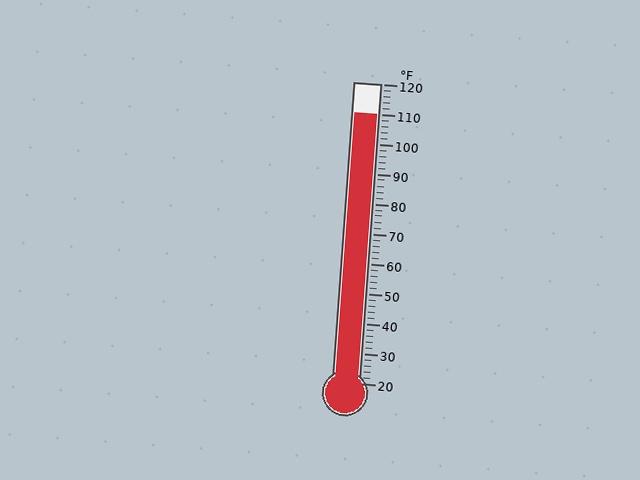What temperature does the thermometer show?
The thermometer shows approximately 110°F.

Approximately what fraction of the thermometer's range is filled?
The thermometer is filled to approximately 90% of its range.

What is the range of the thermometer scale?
The thermometer scale ranges from 20°F to 120°F.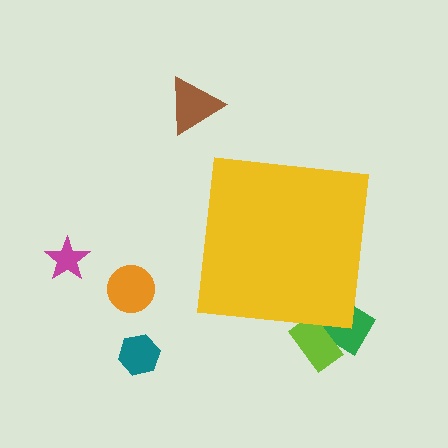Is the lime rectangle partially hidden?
Yes, the lime rectangle is partially hidden behind the yellow square.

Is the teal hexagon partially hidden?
No, the teal hexagon is fully visible.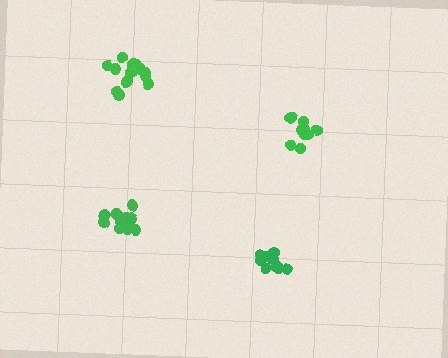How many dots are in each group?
Group 1: 16 dots, Group 2: 10 dots, Group 3: 15 dots, Group 4: 10 dots (51 total).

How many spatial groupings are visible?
There are 4 spatial groupings.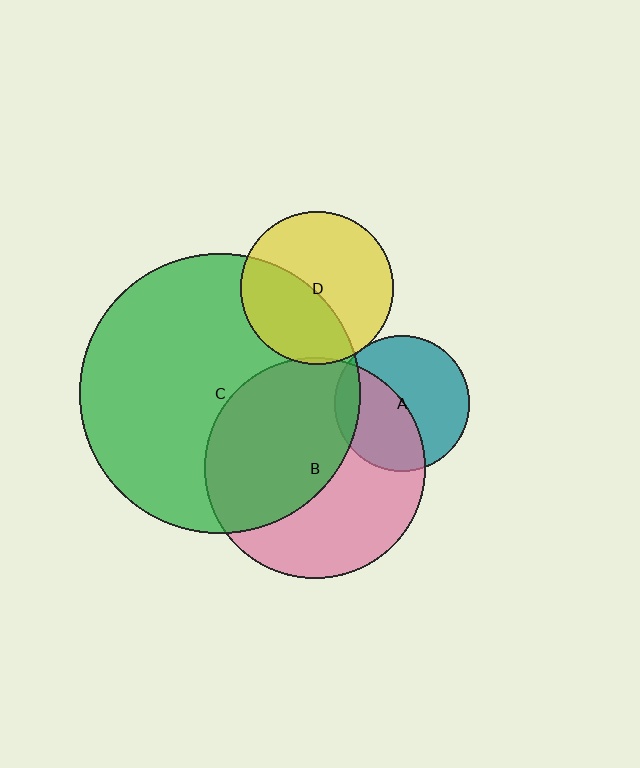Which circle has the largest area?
Circle C (green).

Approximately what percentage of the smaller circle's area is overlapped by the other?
Approximately 5%.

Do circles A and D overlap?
Yes.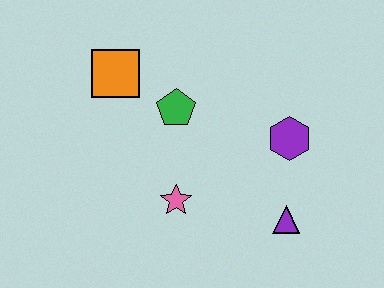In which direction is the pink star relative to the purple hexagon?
The pink star is to the left of the purple hexagon.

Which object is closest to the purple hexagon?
The purple triangle is closest to the purple hexagon.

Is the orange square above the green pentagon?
Yes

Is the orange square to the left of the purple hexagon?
Yes